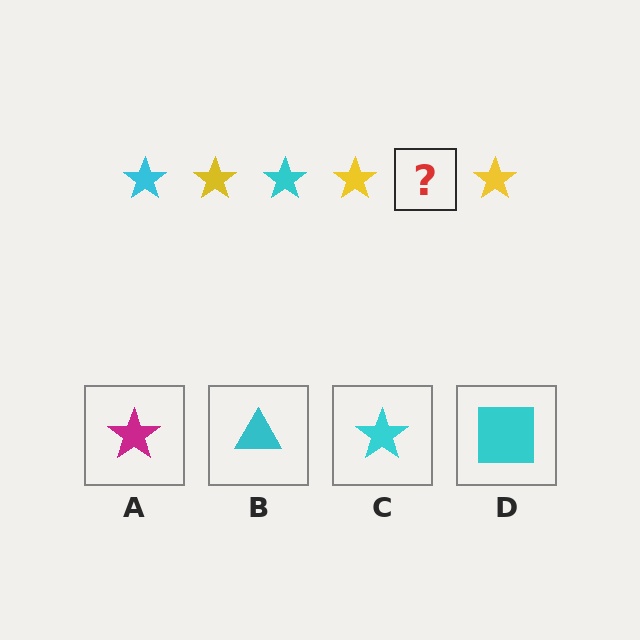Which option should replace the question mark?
Option C.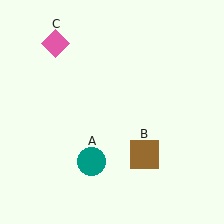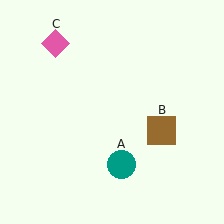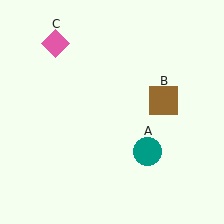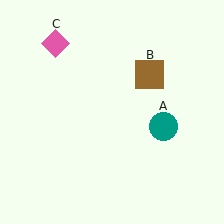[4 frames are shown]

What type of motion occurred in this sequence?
The teal circle (object A), brown square (object B) rotated counterclockwise around the center of the scene.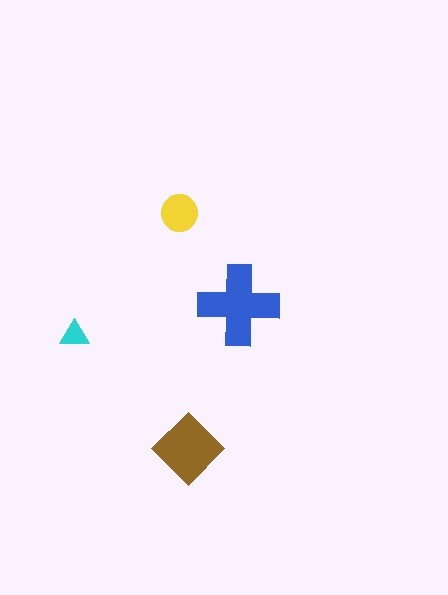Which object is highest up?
The yellow circle is topmost.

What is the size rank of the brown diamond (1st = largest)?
2nd.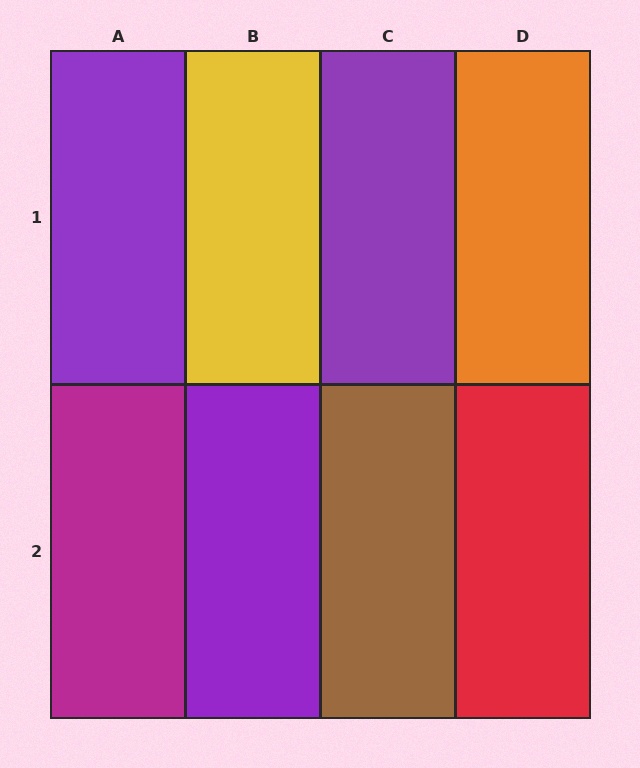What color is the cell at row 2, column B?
Purple.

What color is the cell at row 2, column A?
Magenta.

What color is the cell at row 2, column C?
Brown.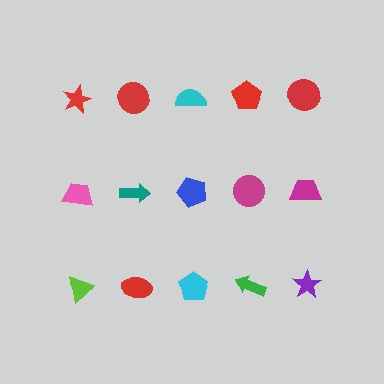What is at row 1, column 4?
A red pentagon.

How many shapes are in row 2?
5 shapes.